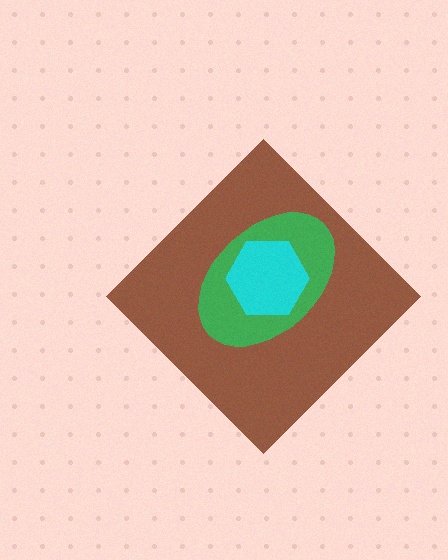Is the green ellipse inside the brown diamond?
Yes.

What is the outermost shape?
The brown diamond.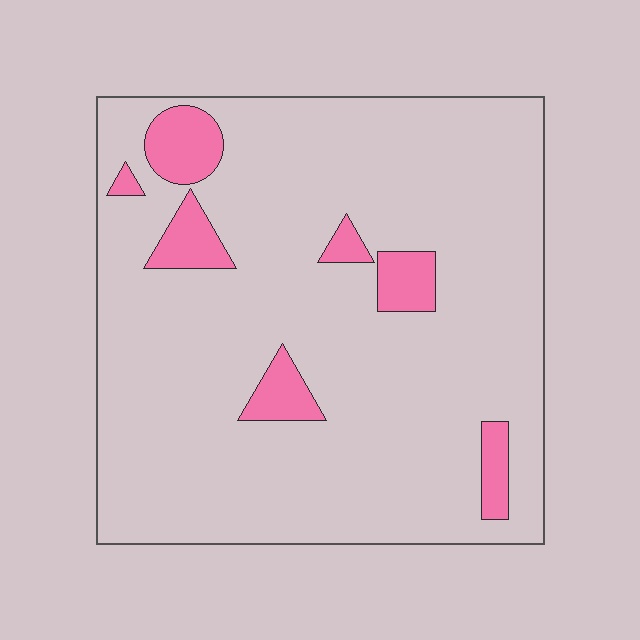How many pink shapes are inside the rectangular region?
7.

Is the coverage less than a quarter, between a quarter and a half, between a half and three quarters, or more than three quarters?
Less than a quarter.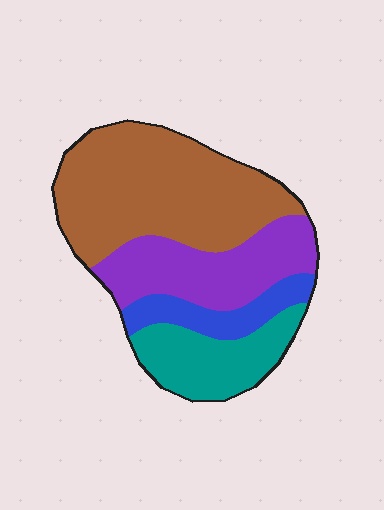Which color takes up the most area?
Brown, at roughly 45%.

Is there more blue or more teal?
Teal.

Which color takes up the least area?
Blue, at roughly 10%.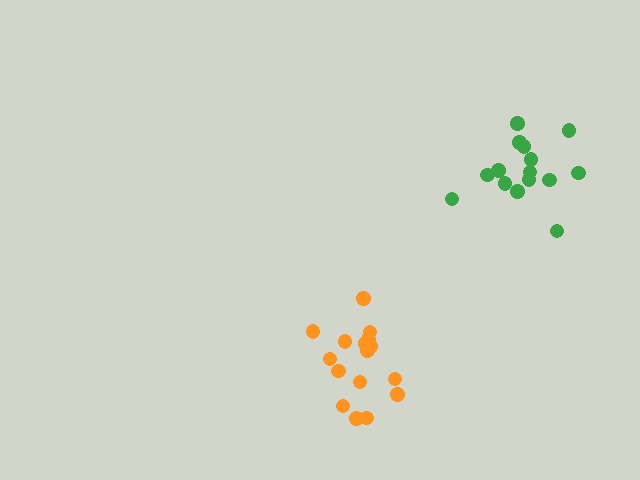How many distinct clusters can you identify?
There are 2 distinct clusters.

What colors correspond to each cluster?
The clusters are colored: green, orange.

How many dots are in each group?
Group 1: 16 dots, Group 2: 16 dots (32 total).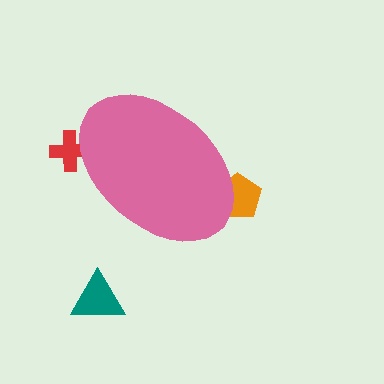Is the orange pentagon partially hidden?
Yes, the orange pentagon is partially hidden behind the pink ellipse.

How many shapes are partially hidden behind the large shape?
2 shapes are partially hidden.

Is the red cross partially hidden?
Yes, the red cross is partially hidden behind the pink ellipse.